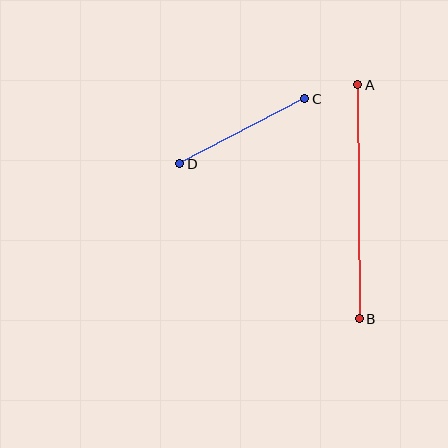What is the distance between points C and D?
The distance is approximately 141 pixels.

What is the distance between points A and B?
The distance is approximately 234 pixels.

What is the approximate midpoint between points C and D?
The midpoint is at approximately (242, 131) pixels.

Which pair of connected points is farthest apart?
Points A and B are farthest apart.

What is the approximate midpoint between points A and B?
The midpoint is at approximately (359, 202) pixels.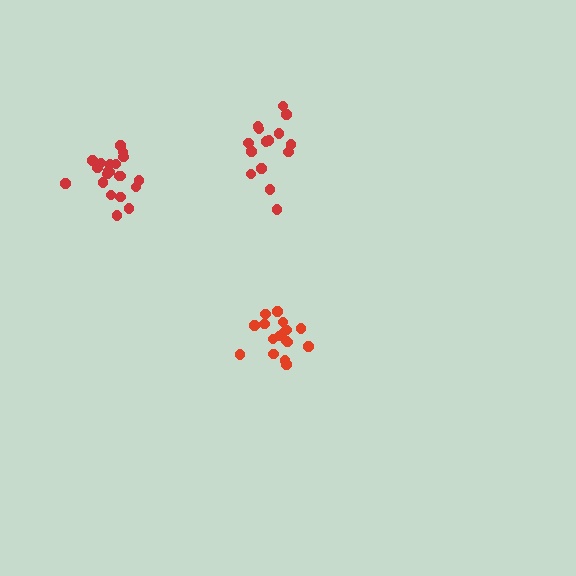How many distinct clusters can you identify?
There are 3 distinct clusters.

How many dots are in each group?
Group 1: 15 dots, Group 2: 17 dots, Group 3: 21 dots (53 total).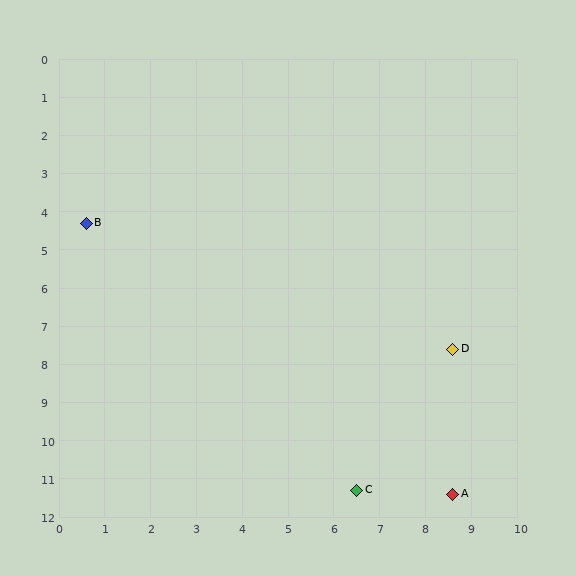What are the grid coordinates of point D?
Point D is at approximately (8.6, 7.6).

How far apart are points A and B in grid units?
Points A and B are about 10.7 grid units apart.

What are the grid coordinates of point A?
Point A is at approximately (8.6, 11.4).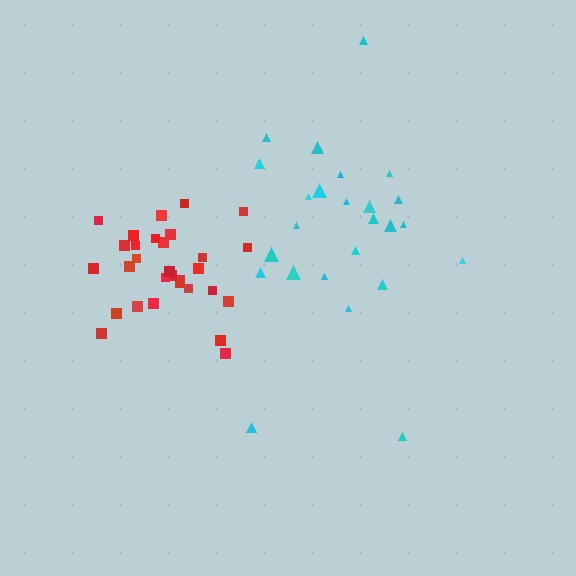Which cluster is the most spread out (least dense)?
Cyan.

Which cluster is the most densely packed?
Red.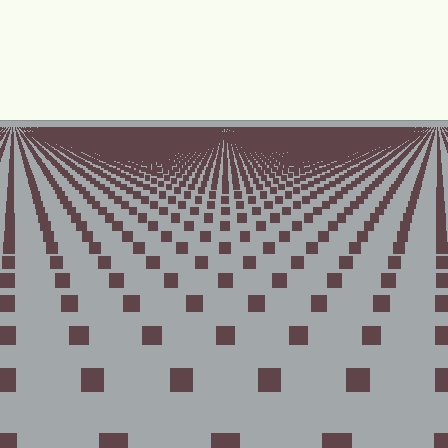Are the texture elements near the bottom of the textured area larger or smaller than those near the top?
Larger. Near the bottom, elements are closer to the viewer and appear at a bigger on-screen size.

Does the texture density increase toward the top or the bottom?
Density increases toward the top.